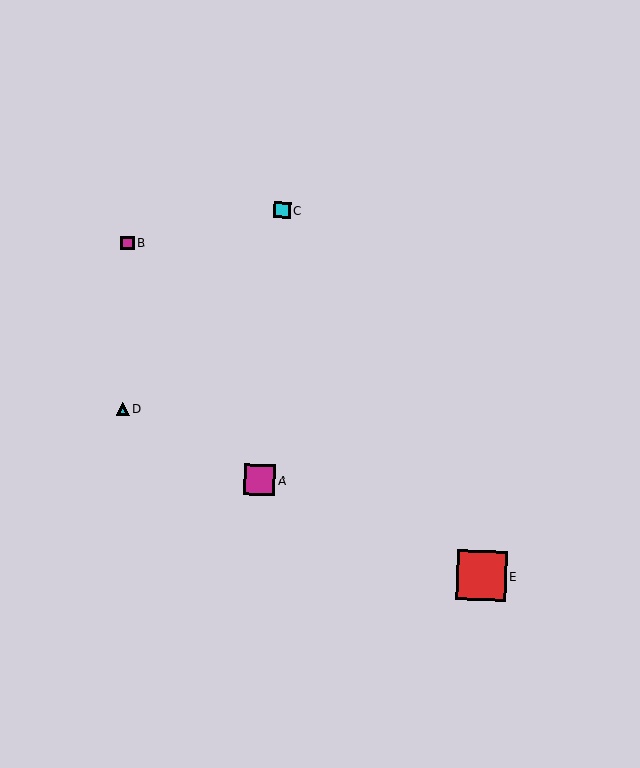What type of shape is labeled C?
Shape C is a cyan square.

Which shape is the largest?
The red square (labeled E) is the largest.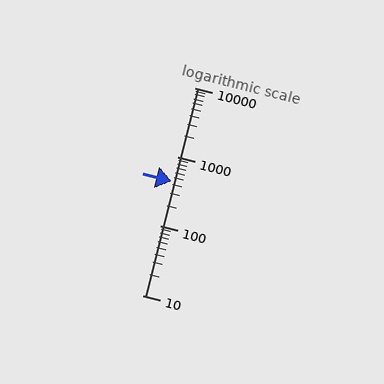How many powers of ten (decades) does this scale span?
The scale spans 3 decades, from 10 to 10000.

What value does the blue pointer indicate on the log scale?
The pointer indicates approximately 450.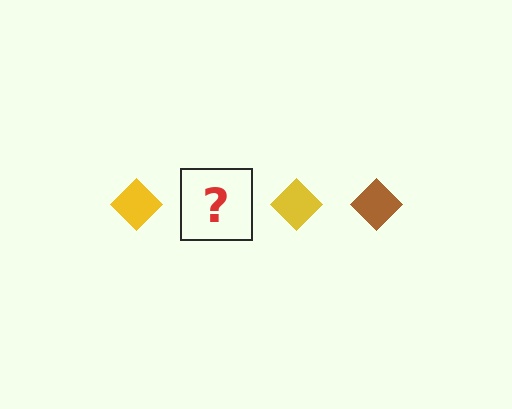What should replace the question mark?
The question mark should be replaced with a brown diamond.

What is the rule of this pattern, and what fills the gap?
The rule is that the pattern cycles through yellow, brown diamonds. The gap should be filled with a brown diamond.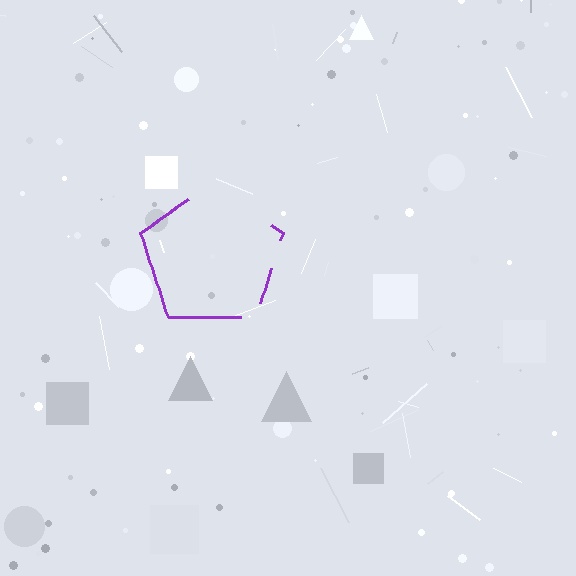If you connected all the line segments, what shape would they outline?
They would outline a pentagon.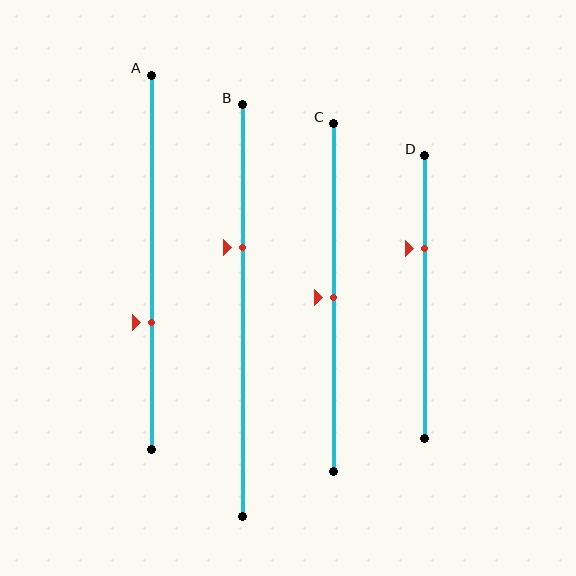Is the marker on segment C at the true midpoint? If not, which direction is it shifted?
Yes, the marker on segment C is at the true midpoint.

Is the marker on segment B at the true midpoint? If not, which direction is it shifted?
No, the marker on segment B is shifted upward by about 15% of the segment length.